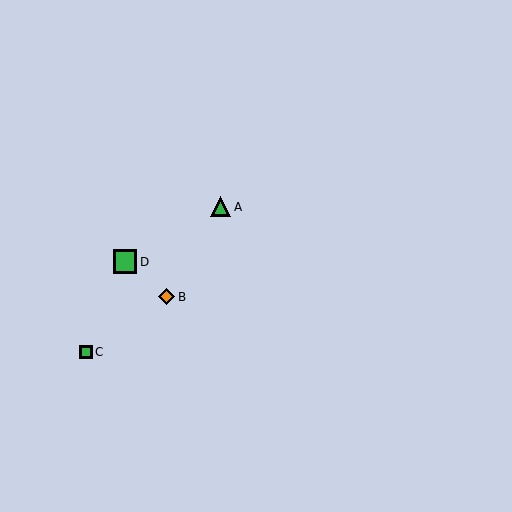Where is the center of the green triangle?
The center of the green triangle is at (221, 207).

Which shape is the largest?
The green square (labeled D) is the largest.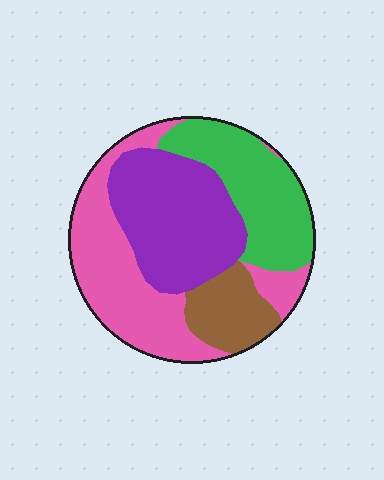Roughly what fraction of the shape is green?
Green covers around 25% of the shape.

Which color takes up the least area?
Brown, at roughly 10%.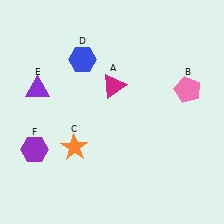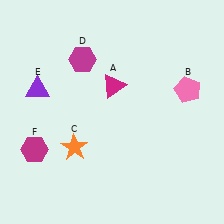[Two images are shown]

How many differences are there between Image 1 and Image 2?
There are 2 differences between the two images.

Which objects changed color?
D changed from blue to magenta. F changed from purple to magenta.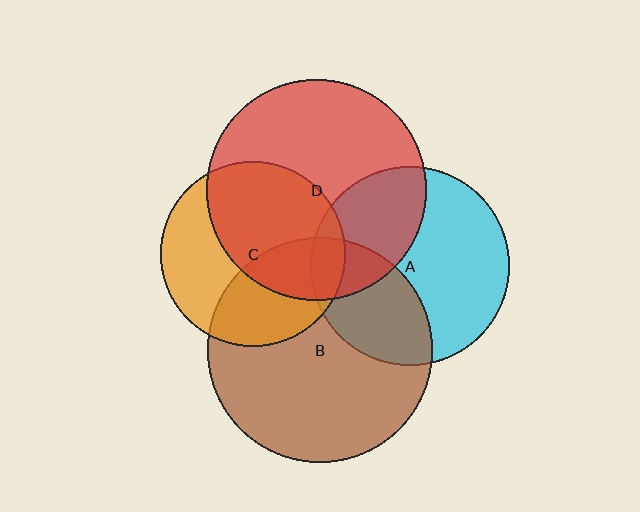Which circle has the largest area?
Circle B (brown).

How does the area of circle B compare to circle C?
Approximately 1.5 times.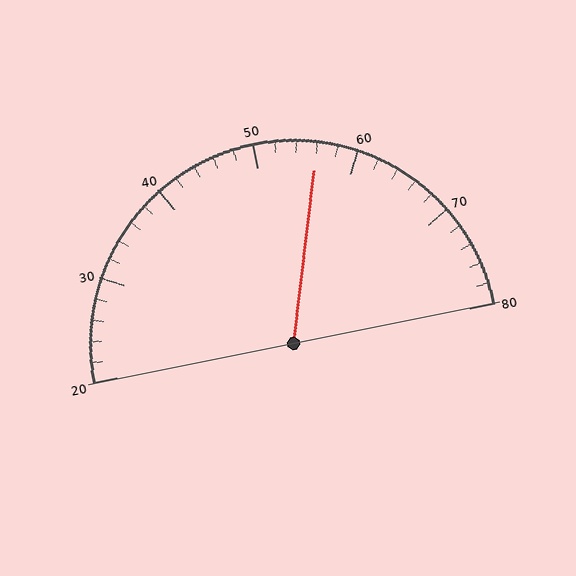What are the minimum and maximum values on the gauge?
The gauge ranges from 20 to 80.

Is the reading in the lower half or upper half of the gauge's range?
The reading is in the upper half of the range (20 to 80).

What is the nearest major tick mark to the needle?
The nearest major tick mark is 60.